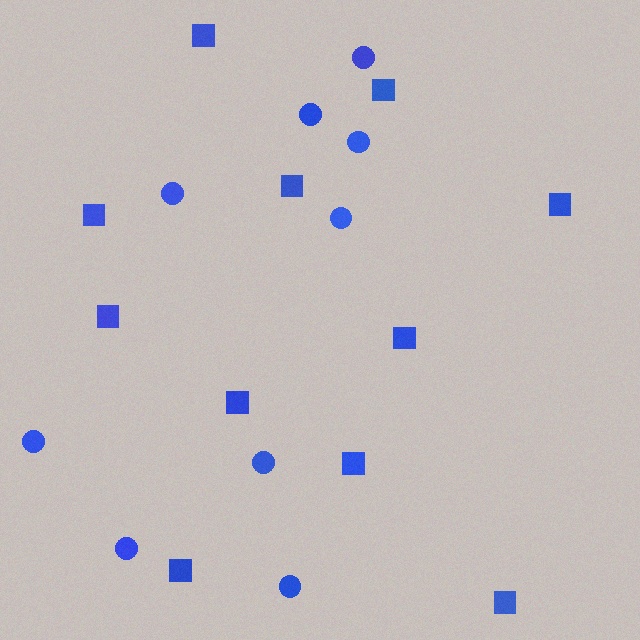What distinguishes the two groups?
There are 2 groups: one group of circles (9) and one group of squares (11).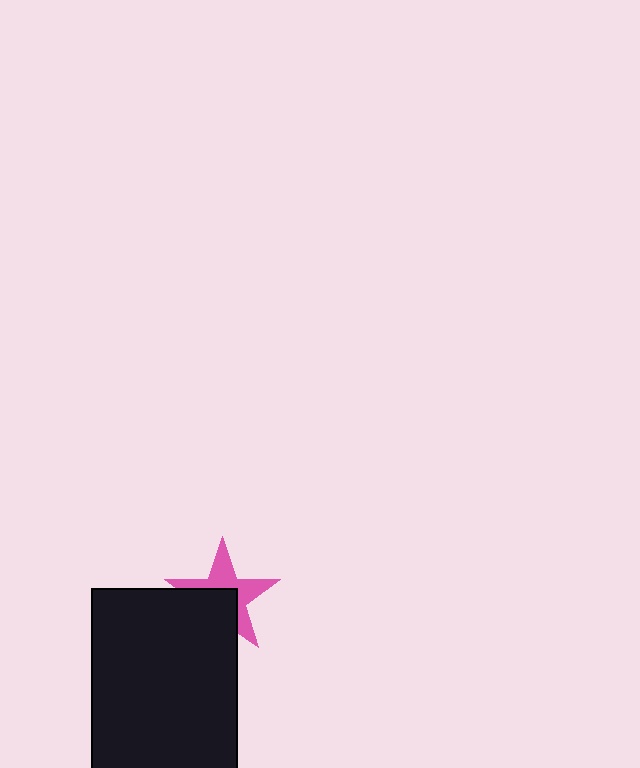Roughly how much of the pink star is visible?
About half of it is visible (roughly 53%).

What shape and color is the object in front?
The object in front is a black rectangle.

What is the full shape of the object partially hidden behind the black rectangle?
The partially hidden object is a pink star.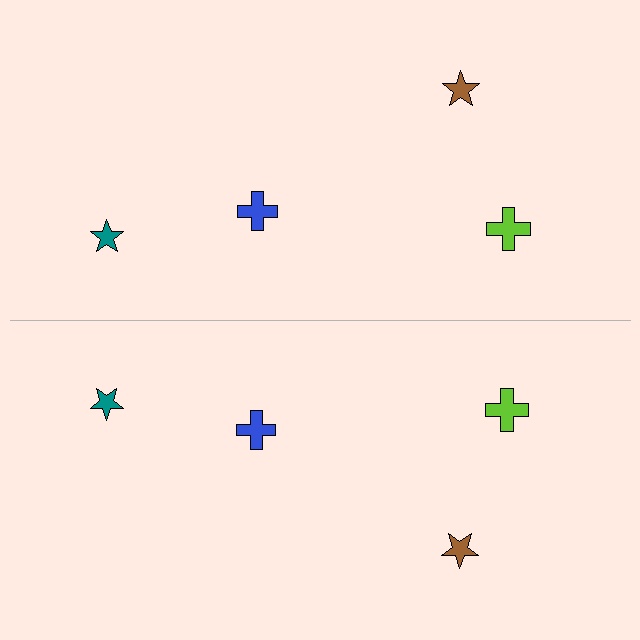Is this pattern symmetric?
Yes, this pattern has bilateral (reflection) symmetry.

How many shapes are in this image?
There are 8 shapes in this image.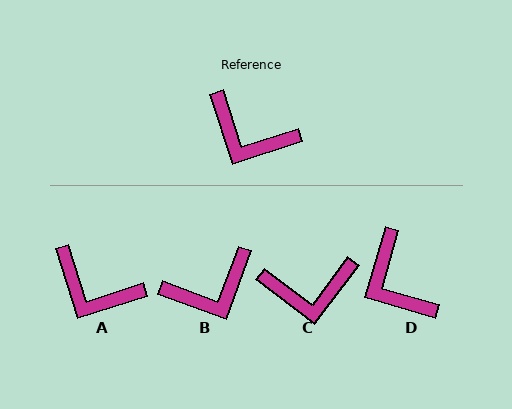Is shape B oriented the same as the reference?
No, it is off by about 52 degrees.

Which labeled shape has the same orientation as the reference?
A.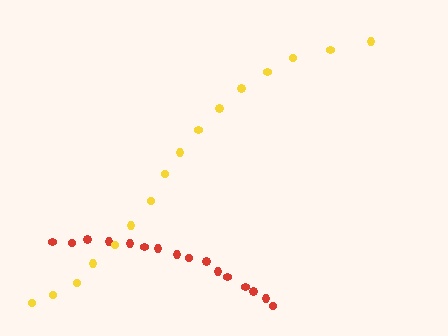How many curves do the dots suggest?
There are 2 distinct paths.